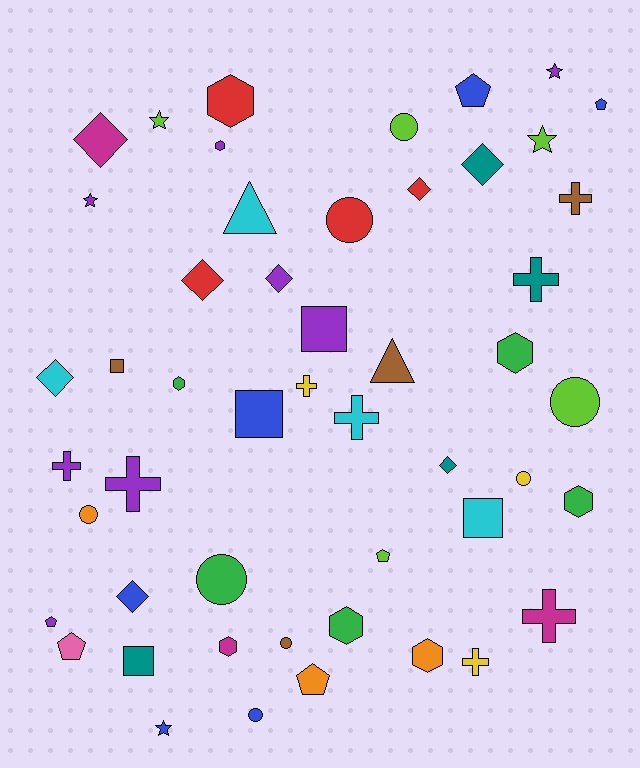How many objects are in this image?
There are 50 objects.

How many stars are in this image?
There are 5 stars.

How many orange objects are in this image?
There are 3 orange objects.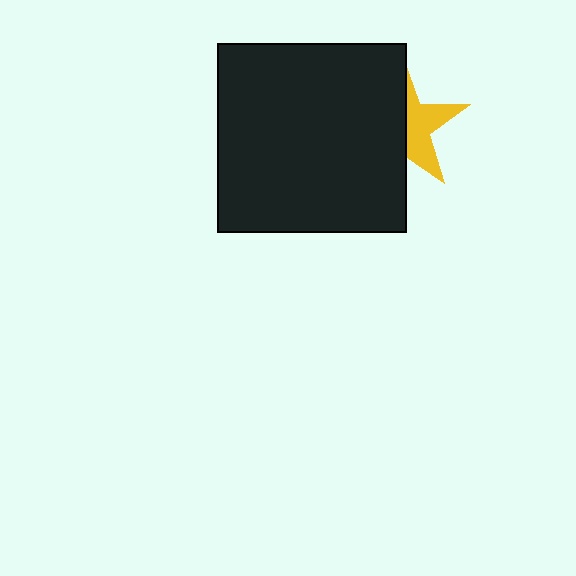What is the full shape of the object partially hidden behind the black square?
The partially hidden object is a yellow star.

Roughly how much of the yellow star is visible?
A small part of it is visible (roughly 43%).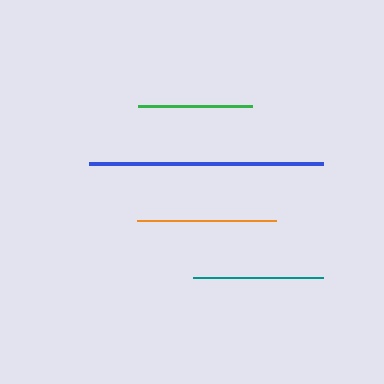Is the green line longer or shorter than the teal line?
The teal line is longer than the green line.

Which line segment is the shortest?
The green line is the shortest at approximately 114 pixels.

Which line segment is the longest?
The blue line is the longest at approximately 234 pixels.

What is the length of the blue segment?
The blue segment is approximately 234 pixels long.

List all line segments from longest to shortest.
From longest to shortest: blue, orange, teal, green.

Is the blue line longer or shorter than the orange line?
The blue line is longer than the orange line.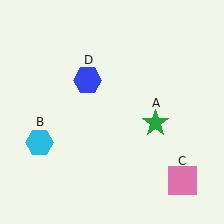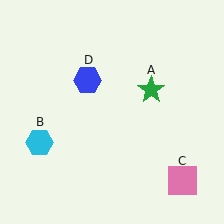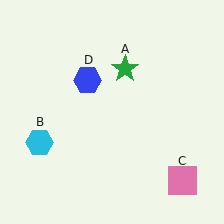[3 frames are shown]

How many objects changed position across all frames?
1 object changed position: green star (object A).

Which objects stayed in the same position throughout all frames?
Cyan hexagon (object B) and pink square (object C) and blue hexagon (object D) remained stationary.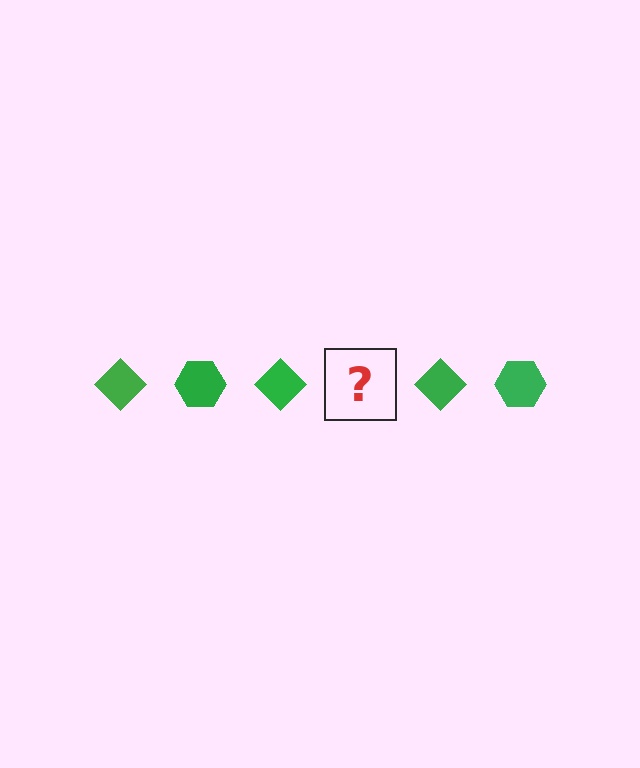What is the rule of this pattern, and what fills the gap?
The rule is that the pattern cycles through diamond, hexagon shapes in green. The gap should be filled with a green hexagon.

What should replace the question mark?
The question mark should be replaced with a green hexagon.